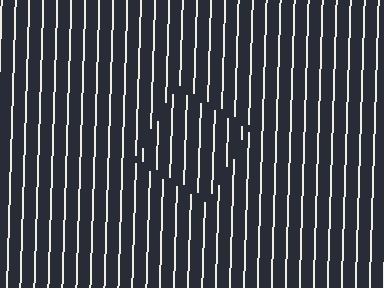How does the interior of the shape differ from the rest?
The interior of the shape contains the same grating, shifted by half a period — the contour is defined by the phase discontinuity where line-ends from the inner and outer gratings abut.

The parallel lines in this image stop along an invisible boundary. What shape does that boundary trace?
An illusory square. The interior of the shape contains the same grating, shifted by half a period — the contour is defined by the phase discontinuity where line-ends from the inner and outer gratings abut.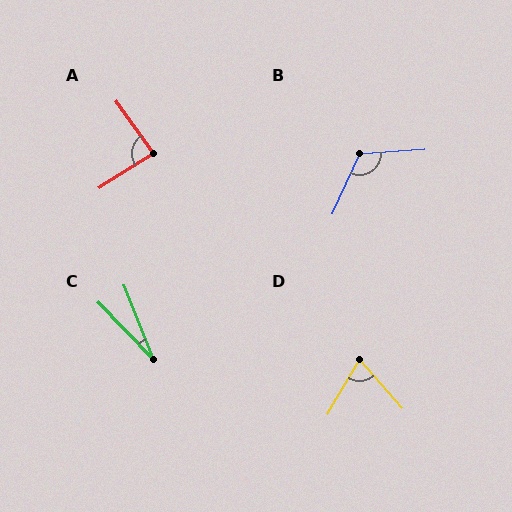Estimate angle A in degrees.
Approximately 87 degrees.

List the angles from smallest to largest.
C (23°), D (72°), A (87°), B (119°).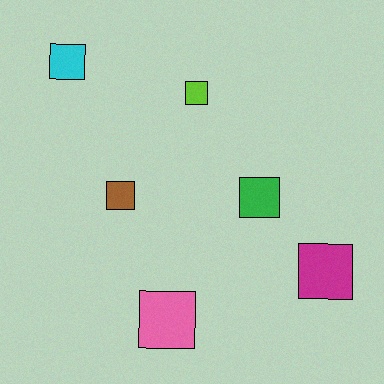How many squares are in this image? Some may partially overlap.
There are 6 squares.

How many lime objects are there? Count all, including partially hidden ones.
There is 1 lime object.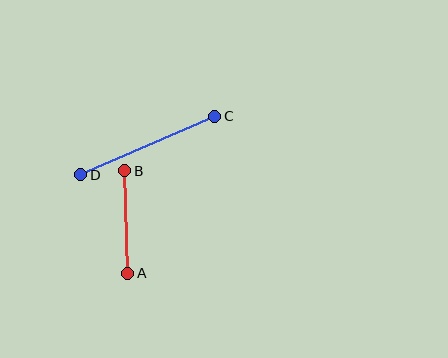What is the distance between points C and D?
The distance is approximately 146 pixels.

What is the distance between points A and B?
The distance is approximately 103 pixels.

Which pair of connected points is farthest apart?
Points C and D are farthest apart.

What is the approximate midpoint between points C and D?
The midpoint is at approximately (148, 146) pixels.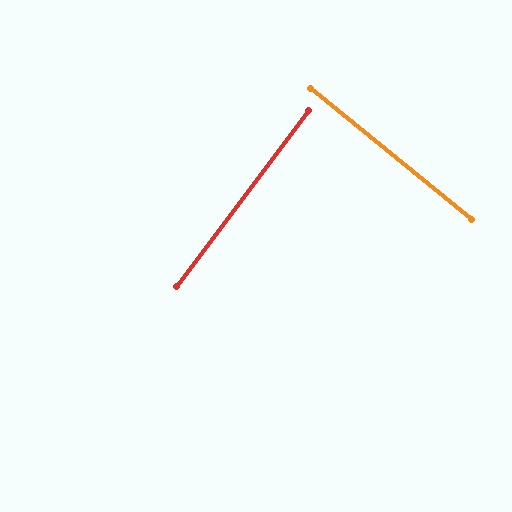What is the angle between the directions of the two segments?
Approximately 88 degrees.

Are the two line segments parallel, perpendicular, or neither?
Perpendicular — they meet at approximately 88°.